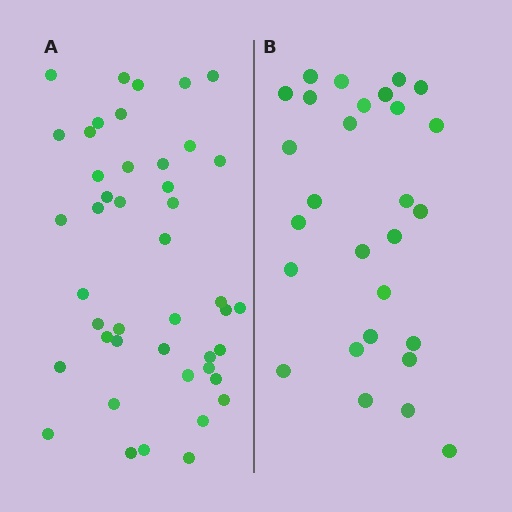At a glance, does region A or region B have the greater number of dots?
Region A (the left region) has more dots.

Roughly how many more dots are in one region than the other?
Region A has approximately 15 more dots than region B.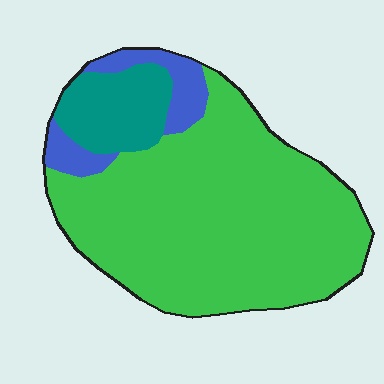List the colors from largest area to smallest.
From largest to smallest: green, teal, blue.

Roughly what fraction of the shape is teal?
Teal takes up about one eighth (1/8) of the shape.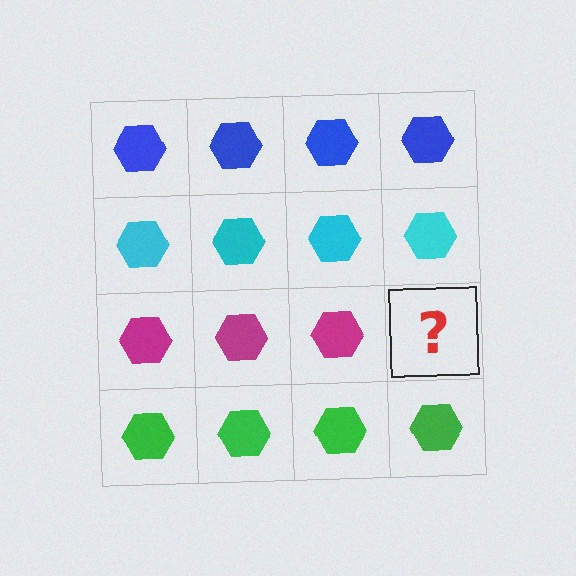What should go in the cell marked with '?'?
The missing cell should contain a magenta hexagon.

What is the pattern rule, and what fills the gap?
The rule is that each row has a consistent color. The gap should be filled with a magenta hexagon.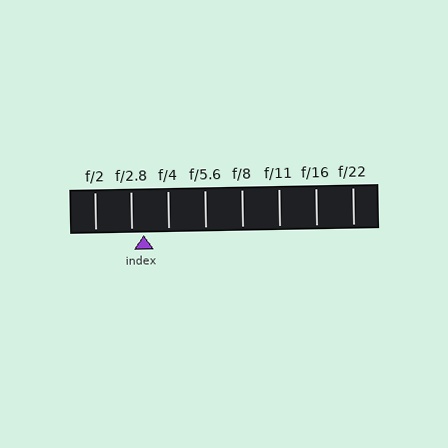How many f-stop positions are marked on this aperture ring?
There are 8 f-stop positions marked.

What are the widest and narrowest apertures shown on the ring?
The widest aperture shown is f/2 and the narrowest is f/22.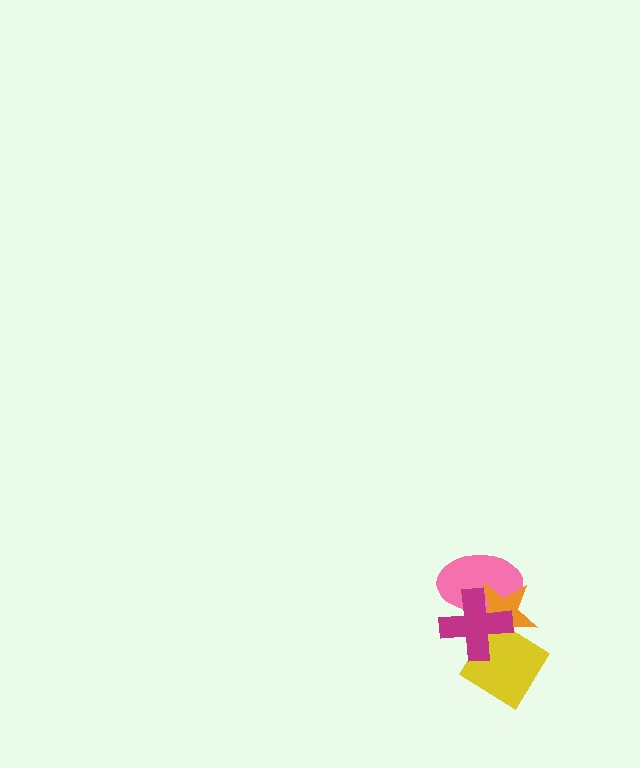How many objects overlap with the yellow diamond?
2 objects overlap with the yellow diamond.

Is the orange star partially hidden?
Yes, it is partially covered by another shape.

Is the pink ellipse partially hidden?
Yes, it is partially covered by another shape.